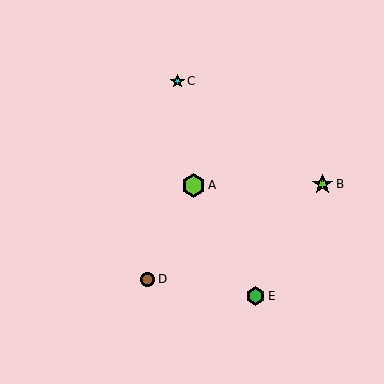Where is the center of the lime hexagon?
The center of the lime hexagon is at (194, 185).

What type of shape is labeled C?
Shape C is a cyan star.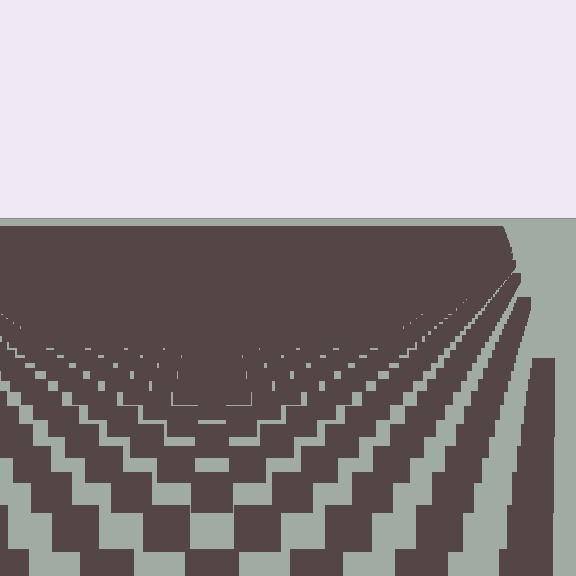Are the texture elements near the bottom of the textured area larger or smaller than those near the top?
Larger. Near the bottom, elements are closer to the viewer and appear at a bigger on-screen size.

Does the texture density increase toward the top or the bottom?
Density increases toward the top.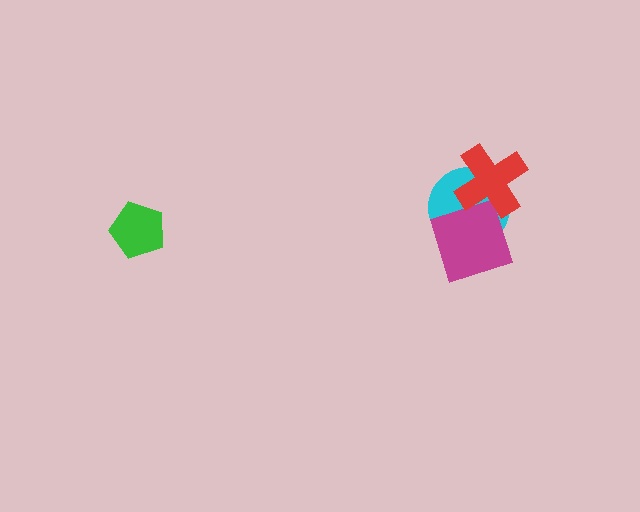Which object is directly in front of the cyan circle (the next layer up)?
The magenta square is directly in front of the cyan circle.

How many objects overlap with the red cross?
1 object overlaps with the red cross.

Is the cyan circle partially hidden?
Yes, it is partially covered by another shape.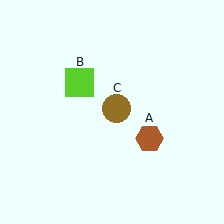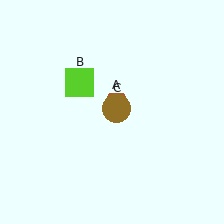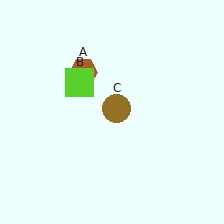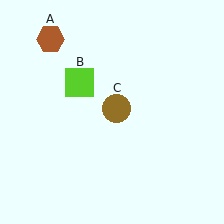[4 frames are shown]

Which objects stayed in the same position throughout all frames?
Lime square (object B) and brown circle (object C) remained stationary.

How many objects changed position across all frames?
1 object changed position: brown hexagon (object A).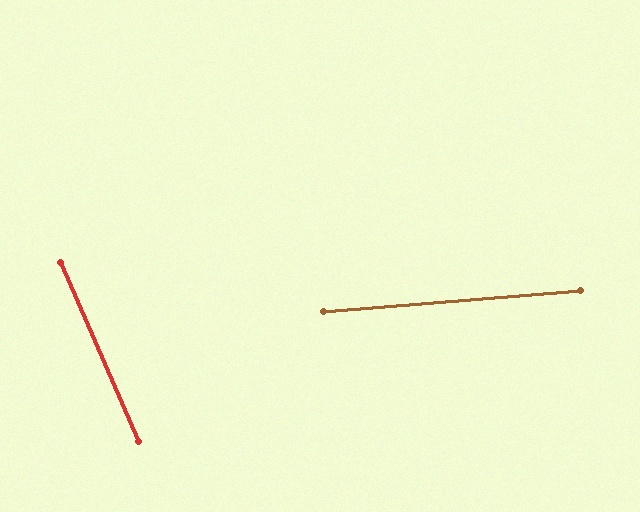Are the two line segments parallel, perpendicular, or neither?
Neither parallel nor perpendicular — they differ by about 71°.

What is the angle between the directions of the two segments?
Approximately 71 degrees.